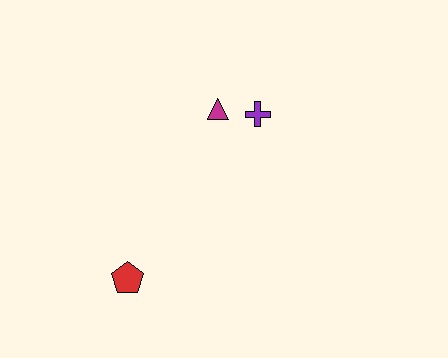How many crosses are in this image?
There is 1 cross.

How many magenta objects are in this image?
There is 1 magenta object.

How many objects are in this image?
There are 3 objects.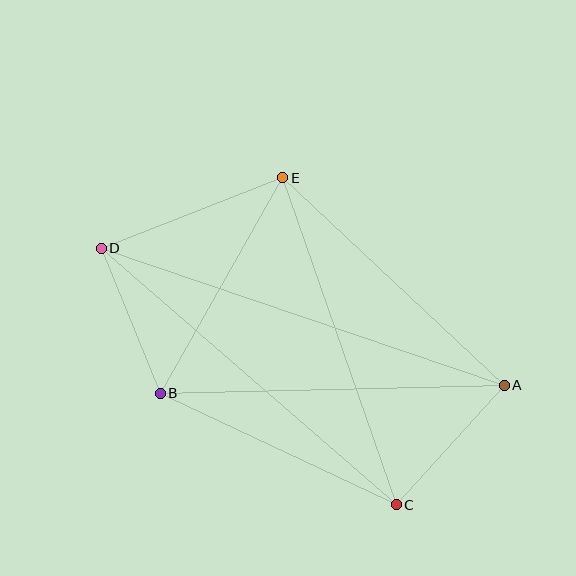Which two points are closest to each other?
Points B and D are closest to each other.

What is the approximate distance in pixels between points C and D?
The distance between C and D is approximately 391 pixels.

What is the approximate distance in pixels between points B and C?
The distance between B and C is approximately 261 pixels.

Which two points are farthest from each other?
Points A and D are farthest from each other.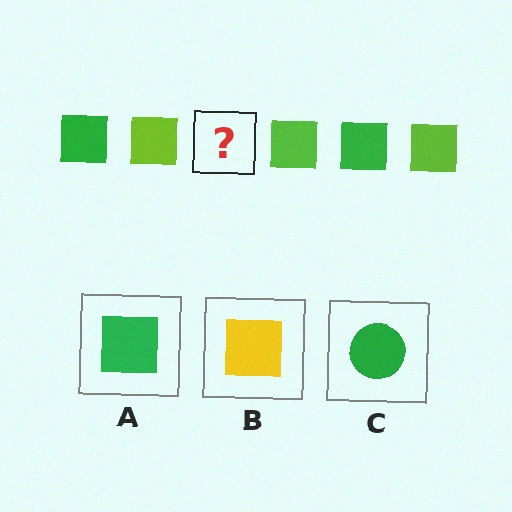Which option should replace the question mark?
Option A.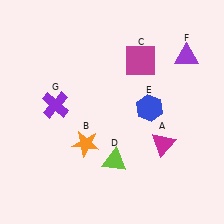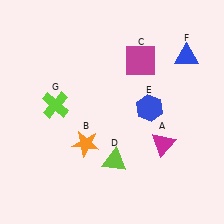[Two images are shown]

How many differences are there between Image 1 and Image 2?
There are 2 differences between the two images.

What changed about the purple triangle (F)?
In Image 1, F is purple. In Image 2, it changed to blue.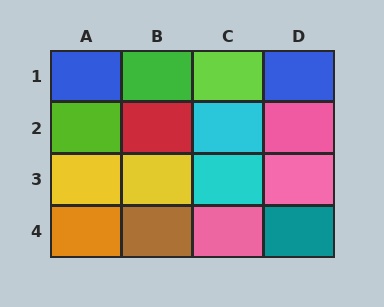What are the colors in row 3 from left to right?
Yellow, yellow, cyan, pink.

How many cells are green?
1 cell is green.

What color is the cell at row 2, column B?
Red.